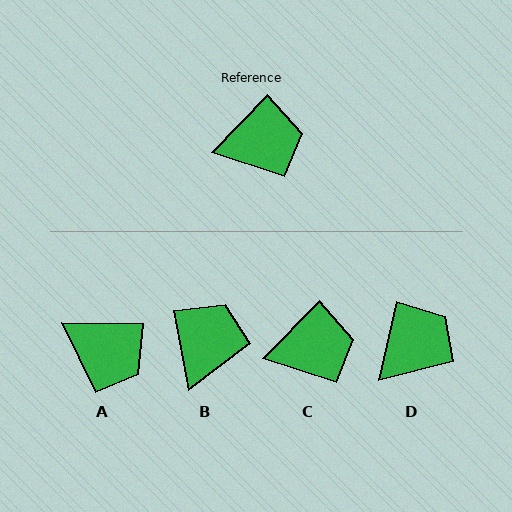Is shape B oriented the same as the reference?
No, it is off by about 55 degrees.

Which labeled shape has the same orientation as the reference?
C.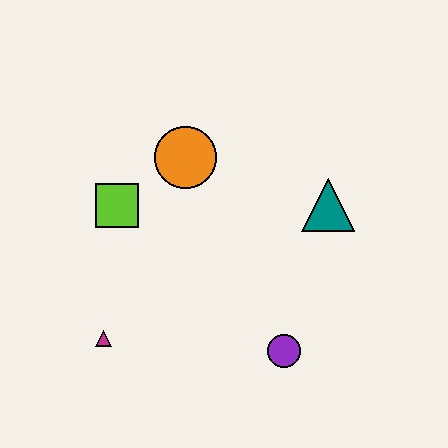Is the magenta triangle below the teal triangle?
Yes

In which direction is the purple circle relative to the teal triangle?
The purple circle is below the teal triangle.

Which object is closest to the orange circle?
The lime square is closest to the orange circle.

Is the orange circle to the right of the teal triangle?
No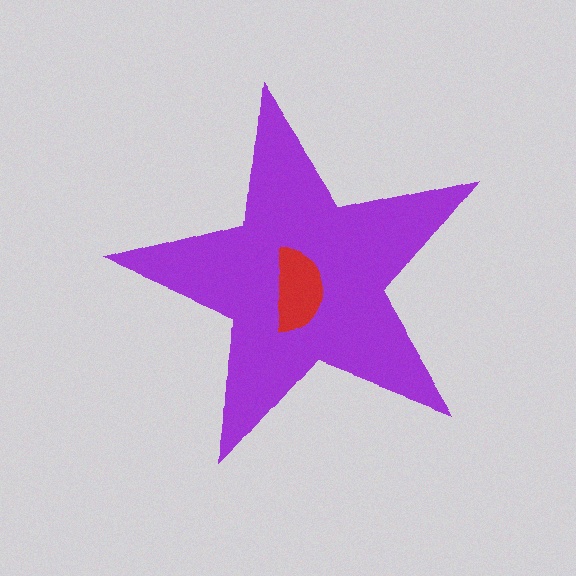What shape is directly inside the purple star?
The red semicircle.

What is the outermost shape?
The purple star.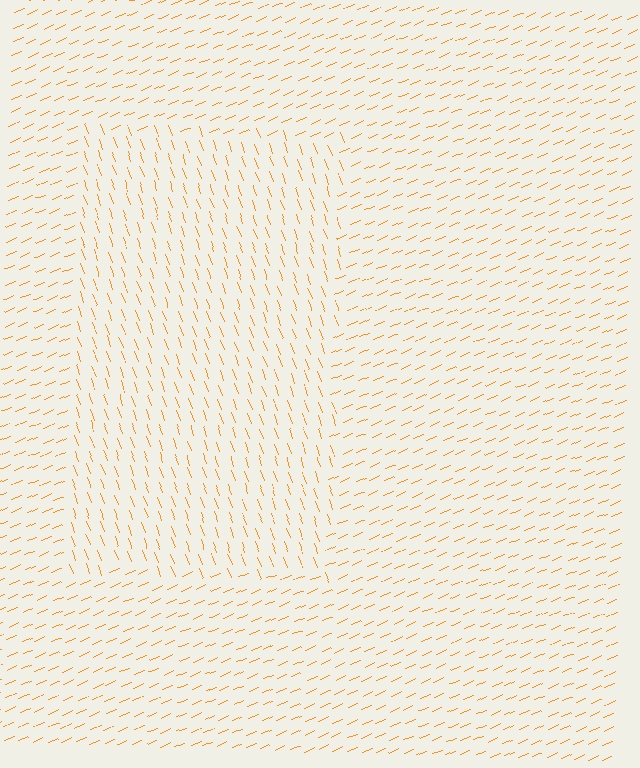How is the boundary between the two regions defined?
The boundary is defined purely by a change in line orientation (approximately 87 degrees difference). All lines are the same color and thickness.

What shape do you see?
I see a rectangle.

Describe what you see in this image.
The image is filled with small orange line segments. A rectangle region in the image has lines oriented differently from the surrounding lines, creating a visible texture boundary.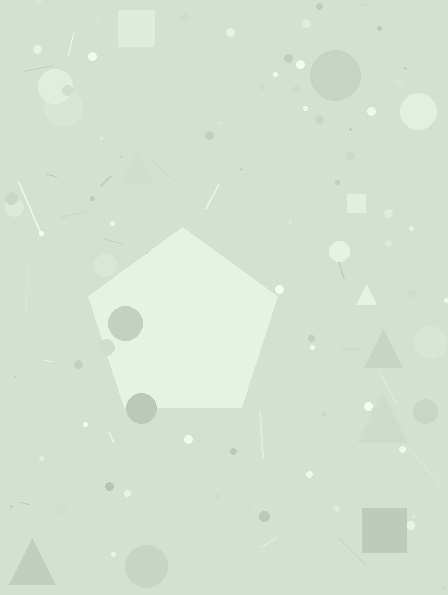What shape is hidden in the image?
A pentagon is hidden in the image.